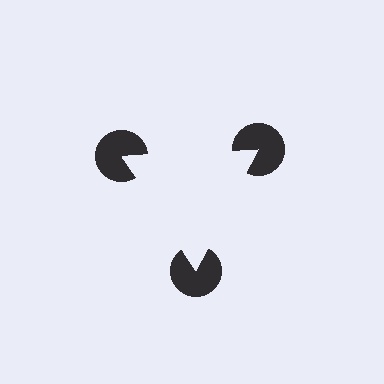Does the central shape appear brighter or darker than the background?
It typically appears slightly brighter than the background, even though no actual brightness change is drawn.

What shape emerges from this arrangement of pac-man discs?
An illusory triangle — its edges are inferred from the aligned wedge cuts in the pac-man discs, not physically drawn.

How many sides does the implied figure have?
3 sides.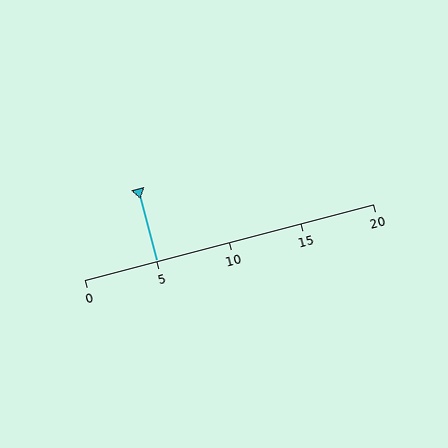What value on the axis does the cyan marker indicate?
The marker indicates approximately 5.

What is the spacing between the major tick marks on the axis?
The major ticks are spaced 5 apart.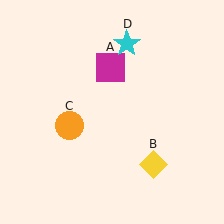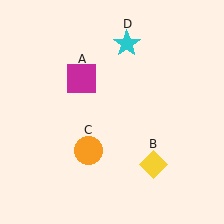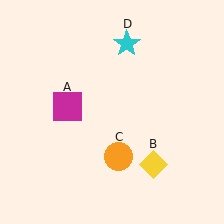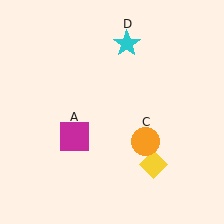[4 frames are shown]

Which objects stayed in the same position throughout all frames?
Yellow diamond (object B) and cyan star (object D) remained stationary.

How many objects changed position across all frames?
2 objects changed position: magenta square (object A), orange circle (object C).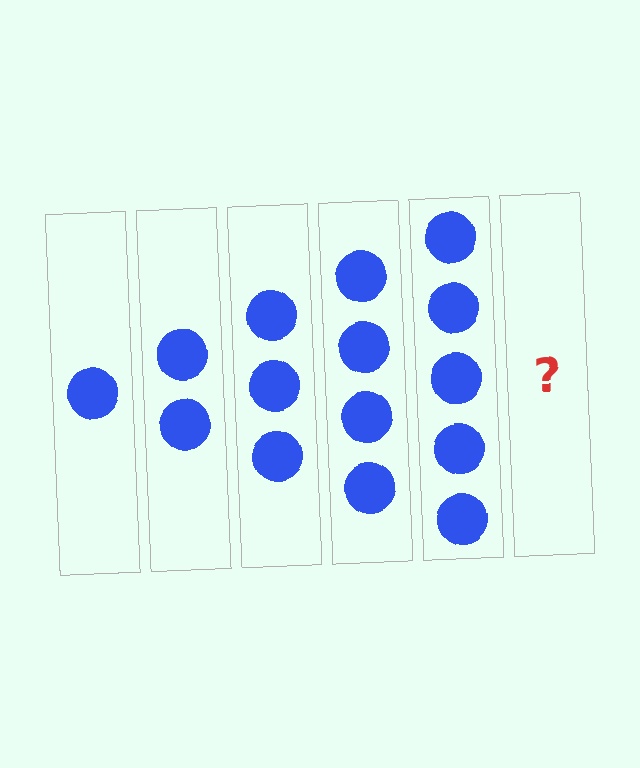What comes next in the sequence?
The next element should be 6 circles.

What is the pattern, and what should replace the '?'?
The pattern is that each step adds one more circle. The '?' should be 6 circles.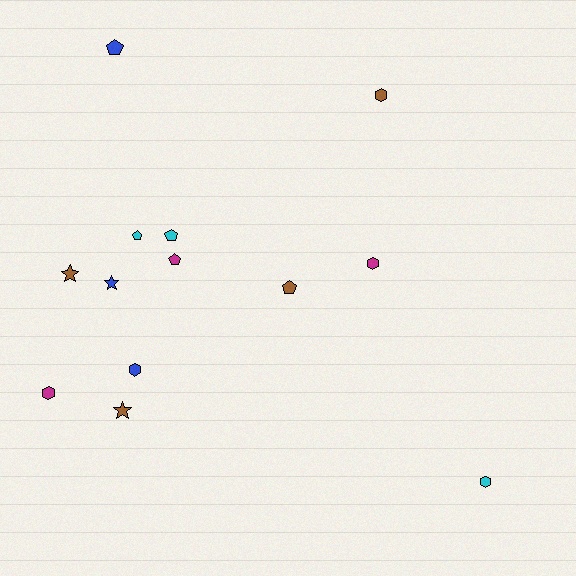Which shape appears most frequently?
Pentagon, with 5 objects.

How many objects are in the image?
There are 13 objects.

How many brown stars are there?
There are 2 brown stars.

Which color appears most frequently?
Brown, with 4 objects.